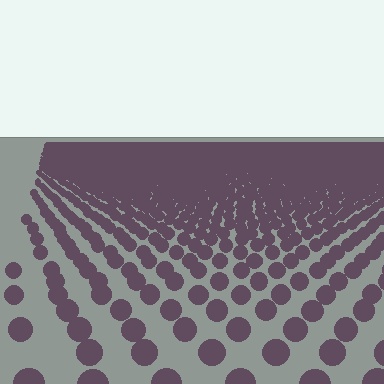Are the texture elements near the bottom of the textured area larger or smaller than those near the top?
Larger. Near the bottom, elements are closer to the viewer and appear at a bigger on-screen size.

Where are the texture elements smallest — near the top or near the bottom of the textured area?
Near the top.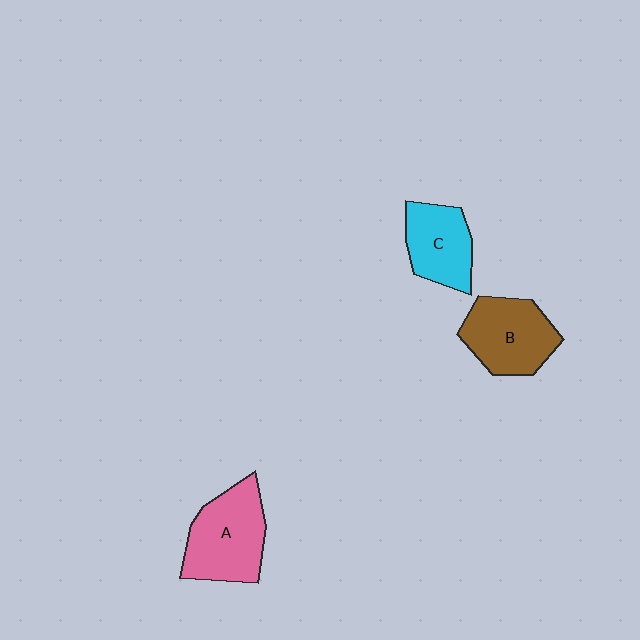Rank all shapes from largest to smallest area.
From largest to smallest: A (pink), B (brown), C (cyan).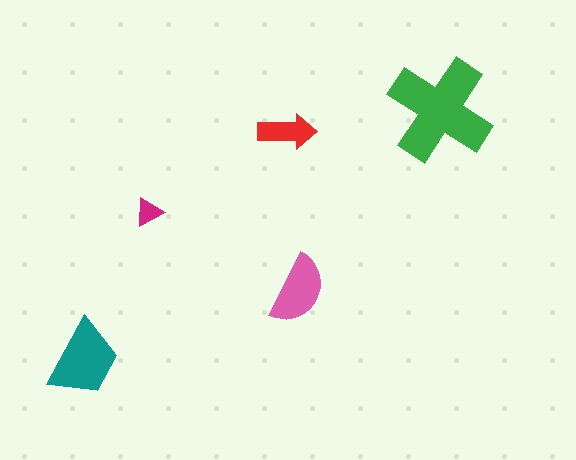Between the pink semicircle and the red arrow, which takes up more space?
The pink semicircle.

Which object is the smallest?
The magenta triangle.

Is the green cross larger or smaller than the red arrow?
Larger.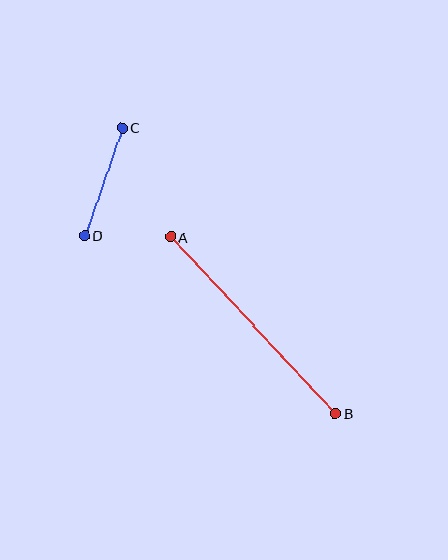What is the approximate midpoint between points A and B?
The midpoint is at approximately (253, 325) pixels.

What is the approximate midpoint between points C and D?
The midpoint is at approximately (103, 182) pixels.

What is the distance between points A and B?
The distance is approximately 242 pixels.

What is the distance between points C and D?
The distance is approximately 114 pixels.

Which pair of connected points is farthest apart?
Points A and B are farthest apart.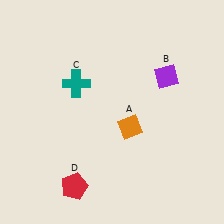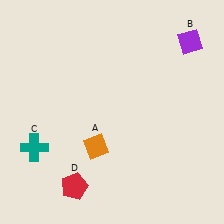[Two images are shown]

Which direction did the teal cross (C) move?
The teal cross (C) moved down.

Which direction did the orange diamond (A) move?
The orange diamond (A) moved left.